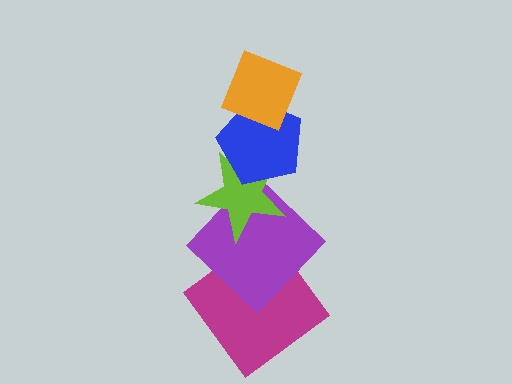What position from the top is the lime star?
The lime star is 3rd from the top.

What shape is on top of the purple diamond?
The lime star is on top of the purple diamond.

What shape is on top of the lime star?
The blue pentagon is on top of the lime star.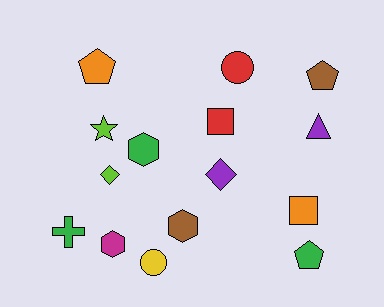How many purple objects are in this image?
There are 2 purple objects.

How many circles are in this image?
There are 2 circles.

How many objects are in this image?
There are 15 objects.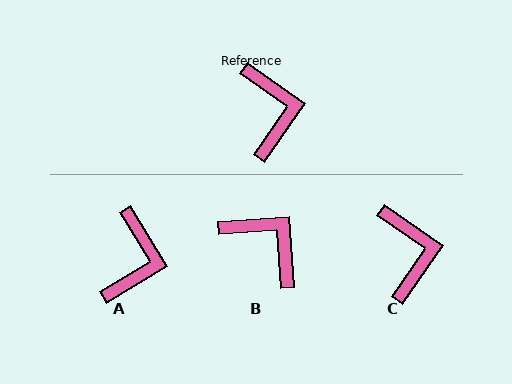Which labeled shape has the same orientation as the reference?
C.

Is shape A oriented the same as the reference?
No, it is off by about 24 degrees.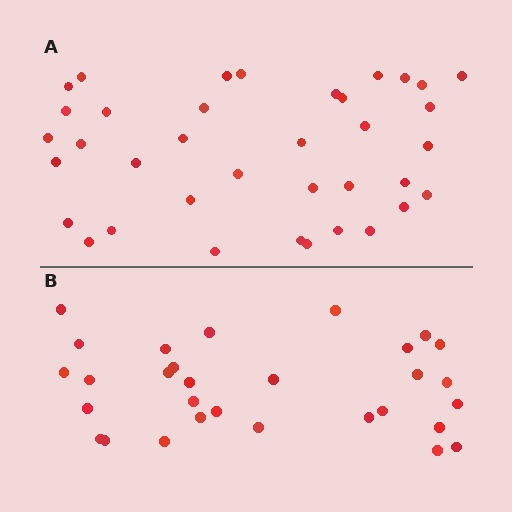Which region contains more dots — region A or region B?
Region A (the top region) has more dots.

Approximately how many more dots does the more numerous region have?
Region A has roughly 8 or so more dots than region B.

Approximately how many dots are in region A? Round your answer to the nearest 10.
About 40 dots. (The exact count is 37, which rounds to 40.)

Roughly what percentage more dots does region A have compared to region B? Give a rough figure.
About 25% more.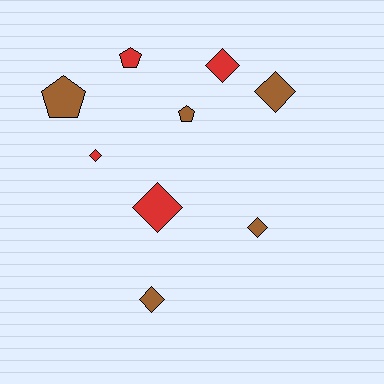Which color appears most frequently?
Brown, with 5 objects.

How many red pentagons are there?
There is 1 red pentagon.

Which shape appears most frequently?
Diamond, with 6 objects.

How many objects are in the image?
There are 9 objects.